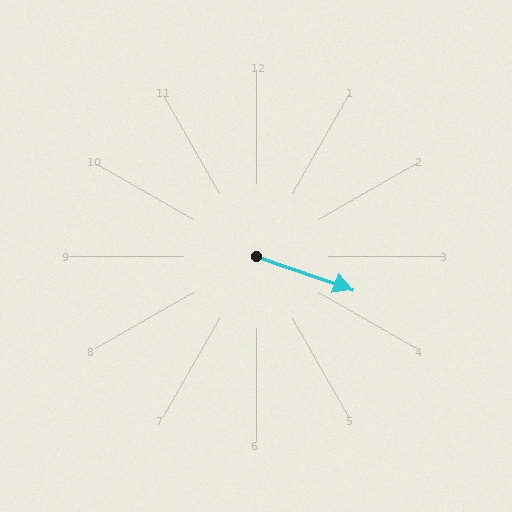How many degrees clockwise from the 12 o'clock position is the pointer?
Approximately 109 degrees.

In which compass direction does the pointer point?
East.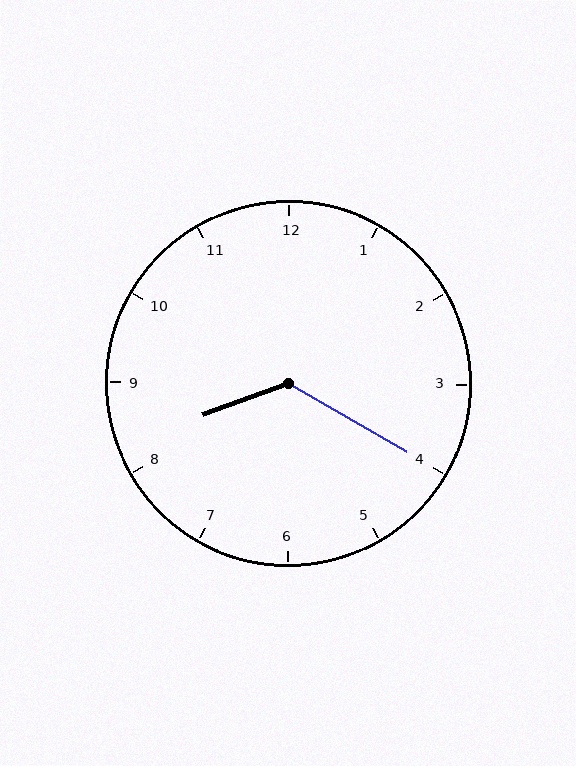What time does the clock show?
8:20.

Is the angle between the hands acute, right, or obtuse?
It is obtuse.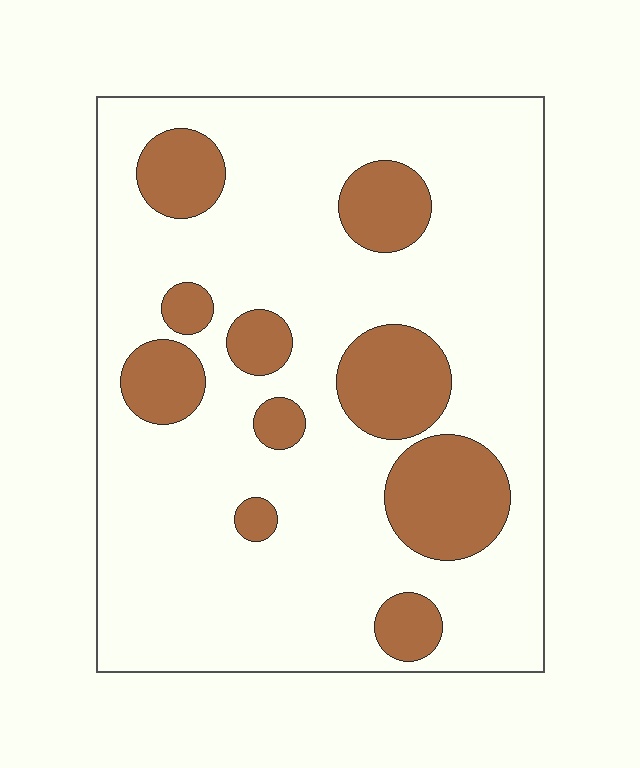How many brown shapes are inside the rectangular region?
10.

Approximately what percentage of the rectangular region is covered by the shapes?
Approximately 20%.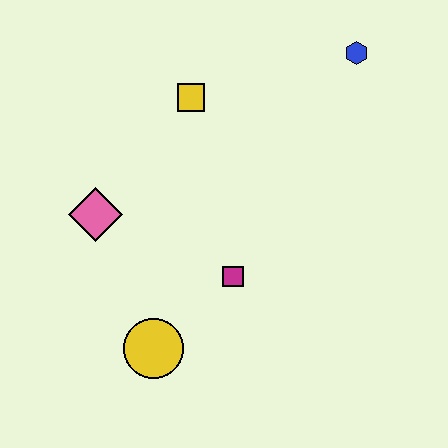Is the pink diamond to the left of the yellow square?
Yes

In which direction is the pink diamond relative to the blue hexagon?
The pink diamond is to the left of the blue hexagon.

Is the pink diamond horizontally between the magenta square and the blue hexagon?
No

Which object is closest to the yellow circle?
The magenta square is closest to the yellow circle.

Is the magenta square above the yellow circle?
Yes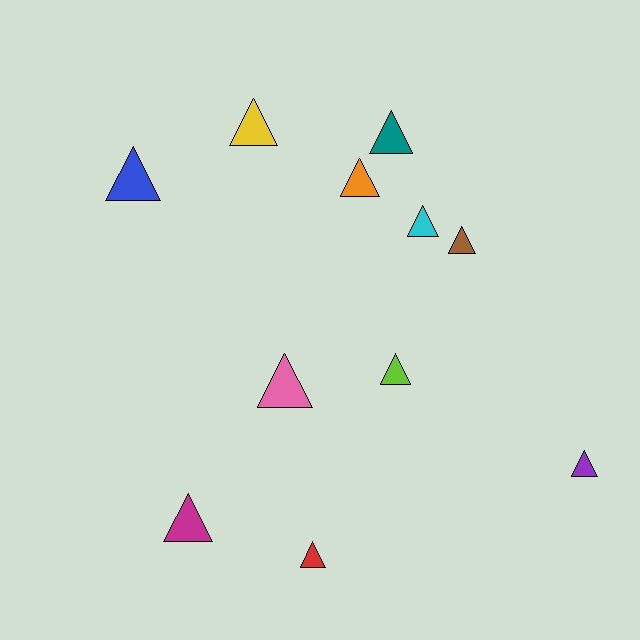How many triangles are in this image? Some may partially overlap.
There are 11 triangles.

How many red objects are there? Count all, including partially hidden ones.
There is 1 red object.